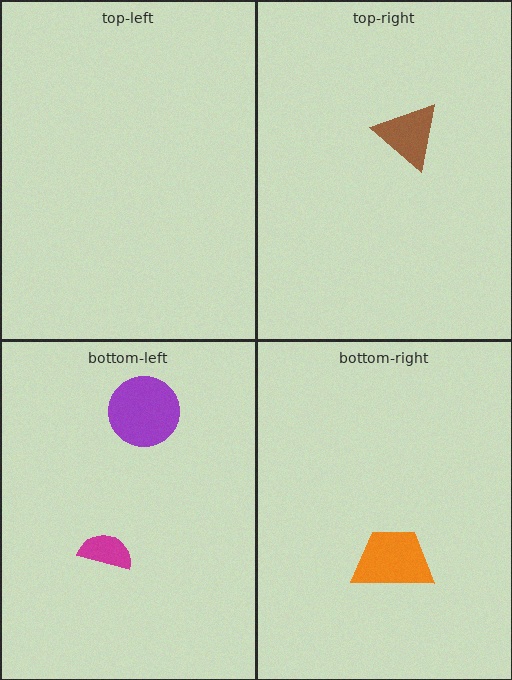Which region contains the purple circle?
The bottom-left region.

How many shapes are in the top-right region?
1.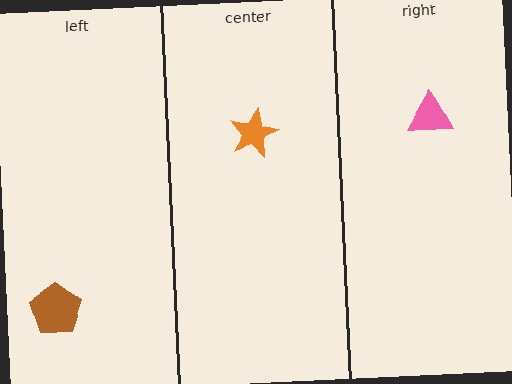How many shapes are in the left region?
1.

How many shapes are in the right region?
1.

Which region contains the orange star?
The center region.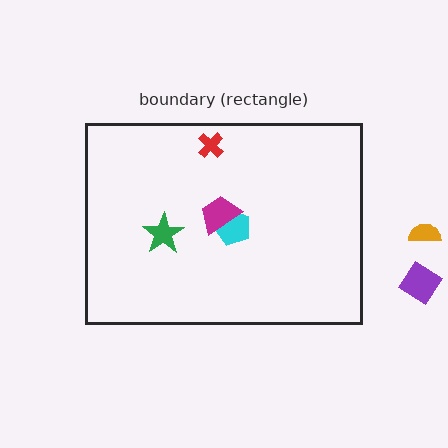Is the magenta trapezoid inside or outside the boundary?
Inside.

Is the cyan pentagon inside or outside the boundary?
Inside.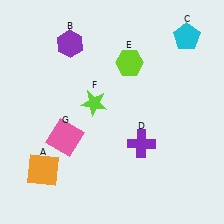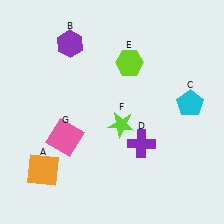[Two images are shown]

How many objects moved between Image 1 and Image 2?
2 objects moved between the two images.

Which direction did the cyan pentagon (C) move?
The cyan pentagon (C) moved down.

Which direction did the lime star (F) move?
The lime star (F) moved right.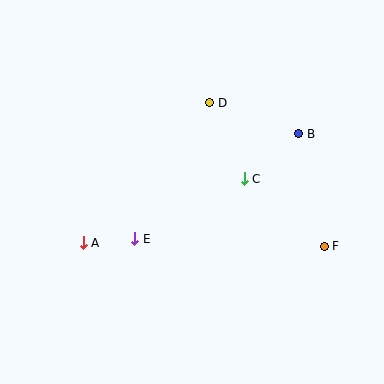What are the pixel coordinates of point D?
Point D is at (210, 103).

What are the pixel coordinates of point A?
Point A is at (83, 243).